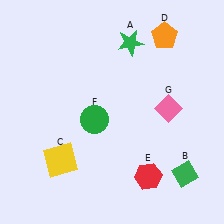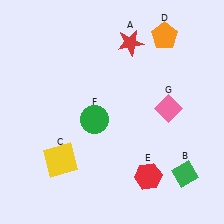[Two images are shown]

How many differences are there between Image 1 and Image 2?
There is 1 difference between the two images.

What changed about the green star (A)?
In Image 1, A is green. In Image 2, it changed to red.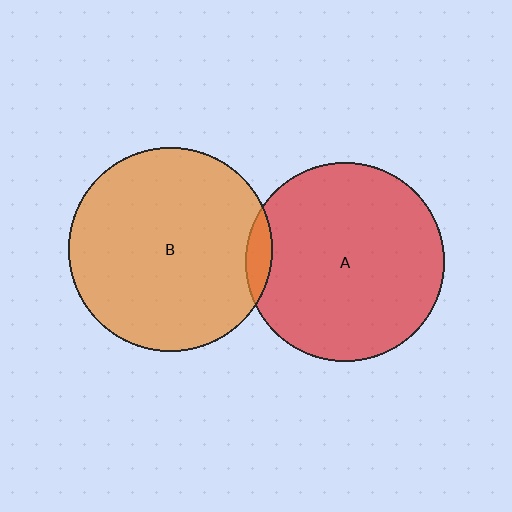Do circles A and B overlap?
Yes.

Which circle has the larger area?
Circle B (orange).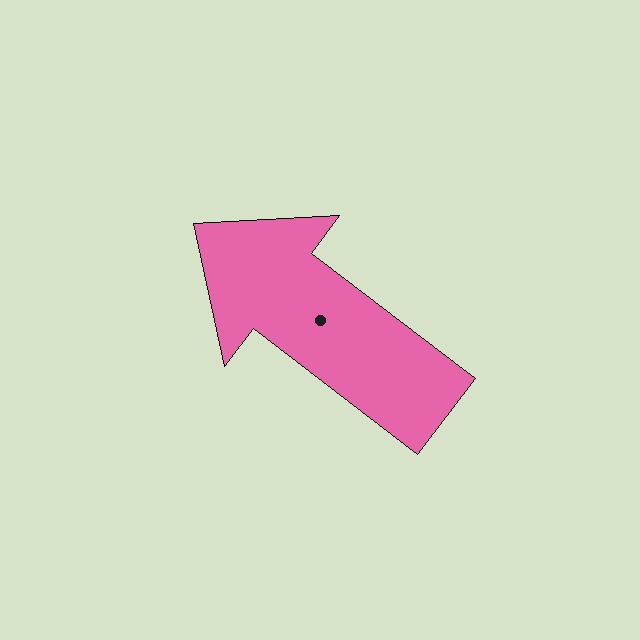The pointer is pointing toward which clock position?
Roughly 10 o'clock.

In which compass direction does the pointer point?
Northwest.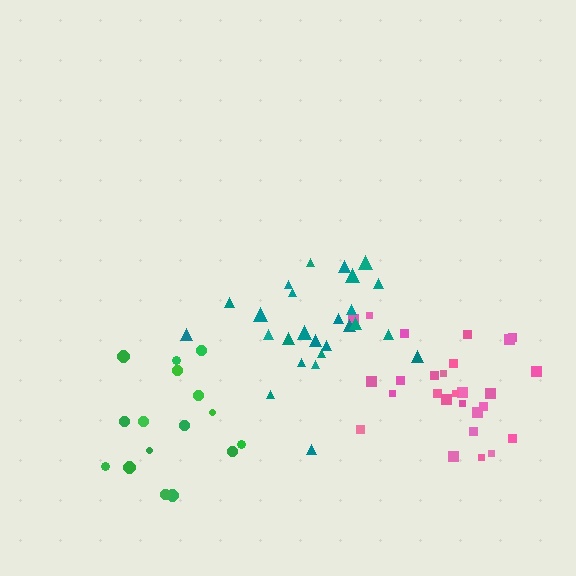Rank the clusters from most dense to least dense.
teal, green, pink.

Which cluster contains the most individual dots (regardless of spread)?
Pink (28).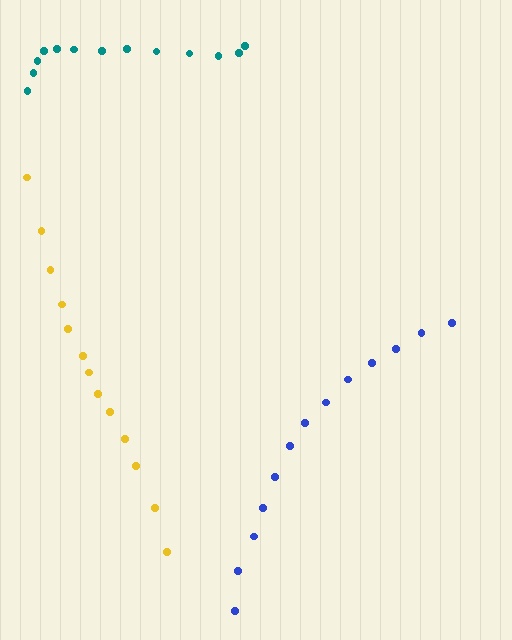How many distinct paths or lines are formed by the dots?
There are 3 distinct paths.